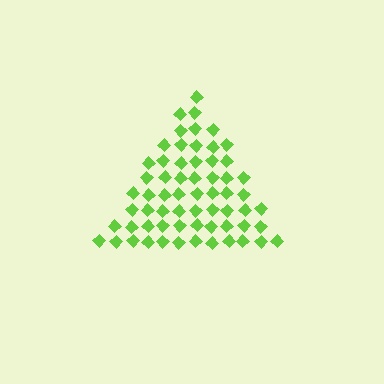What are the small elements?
The small elements are diamonds.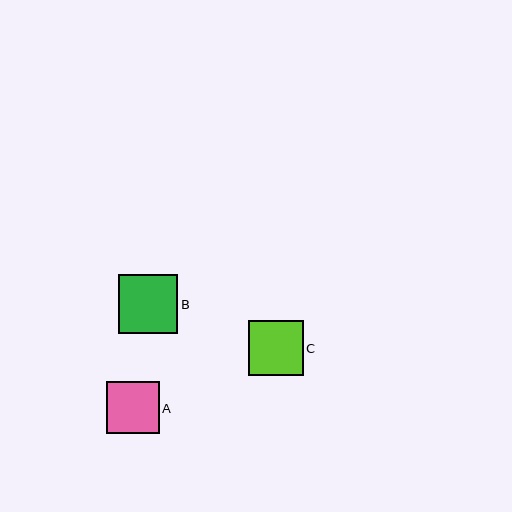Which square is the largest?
Square B is the largest with a size of approximately 59 pixels.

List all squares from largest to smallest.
From largest to smallest: B, C, A.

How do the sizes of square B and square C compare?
Square B and square C are approximately the same size.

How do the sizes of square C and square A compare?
Square C and square A are approximately the same size.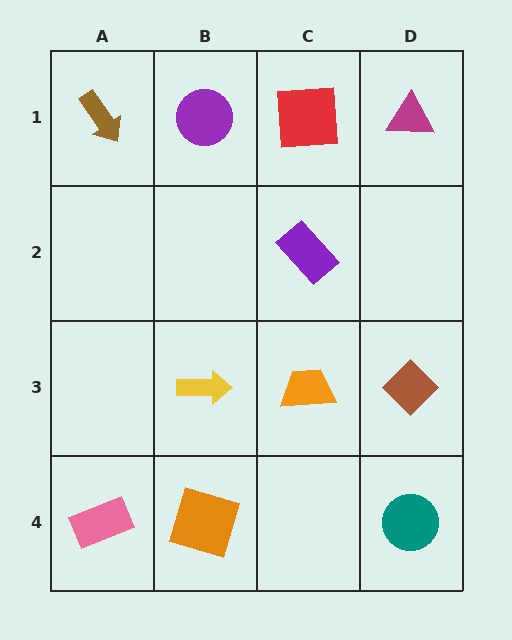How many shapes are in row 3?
3 shapes.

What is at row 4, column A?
A pink rectangle.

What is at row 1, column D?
A magenta triangle.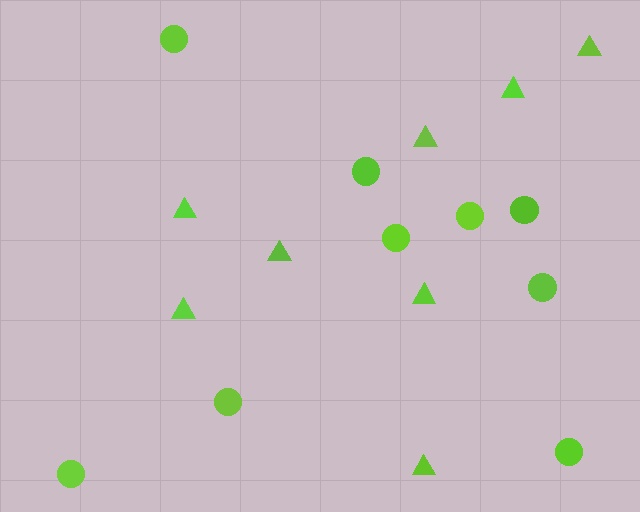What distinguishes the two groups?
There are 2 groups: one group of triangles (8) and one group of circles (9).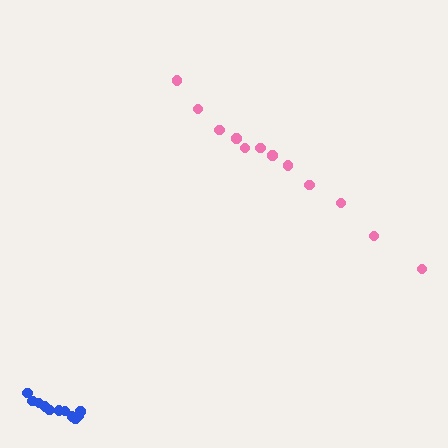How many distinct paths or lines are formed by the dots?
There are 2 distinct paths.